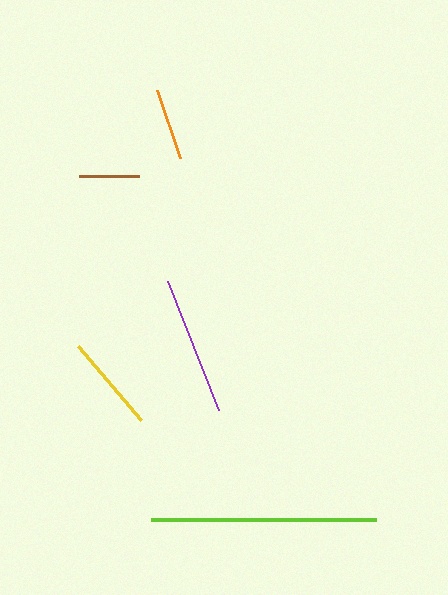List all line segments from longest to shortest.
From longest to shortest: lime, purple, yellow, orange, brown.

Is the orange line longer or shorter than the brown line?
The orange line is longer than the brown line.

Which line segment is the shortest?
The brown line is the shortest at approximately 60 pixels.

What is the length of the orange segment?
The orange segment is approximately 72 pixels long.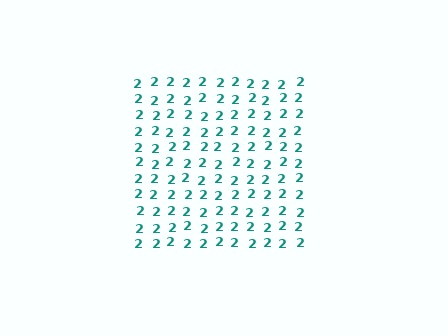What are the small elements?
The small elements are digit 2's.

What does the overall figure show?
The overall figure shows a square.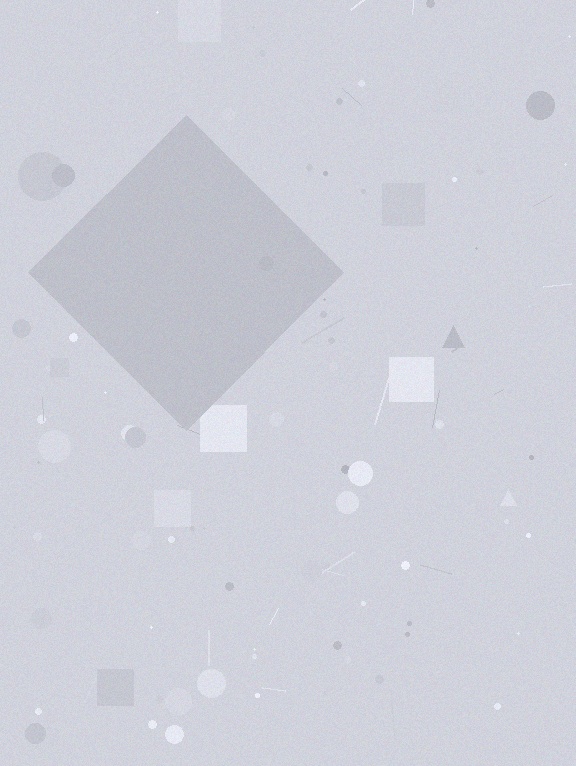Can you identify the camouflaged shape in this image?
The camouflaged shape is a diamond.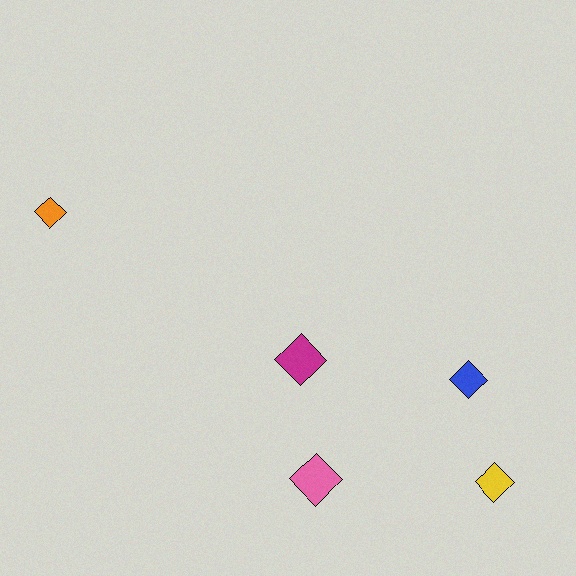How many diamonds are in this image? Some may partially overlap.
There are 5 diamonds.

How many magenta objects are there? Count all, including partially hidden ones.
There is 1 magenta object.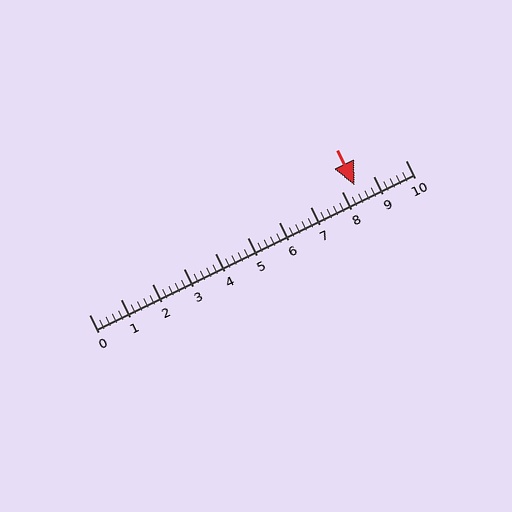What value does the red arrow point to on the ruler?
The red arrow points to approximately 8.4.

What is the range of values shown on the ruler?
The ruler shows values from 0 to 10.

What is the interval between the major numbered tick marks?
The major tick marks are spaced 1 units apart.